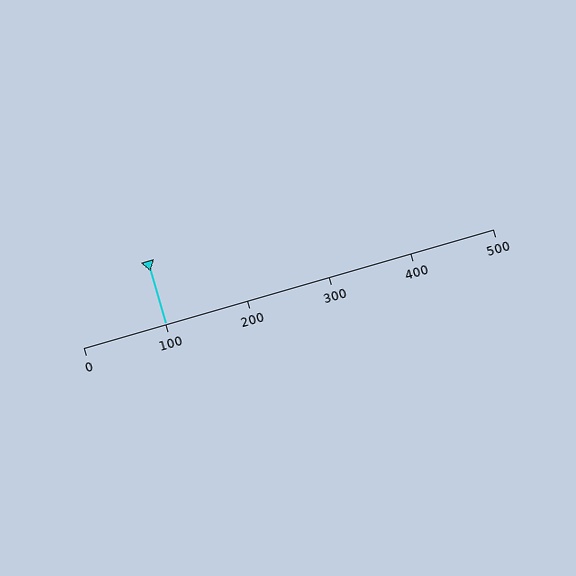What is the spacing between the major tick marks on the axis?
The major ticks are spaced 100 apart.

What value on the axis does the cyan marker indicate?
The marker indicates approximately 100.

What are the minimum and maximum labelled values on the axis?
The axis runs from 0 to 500.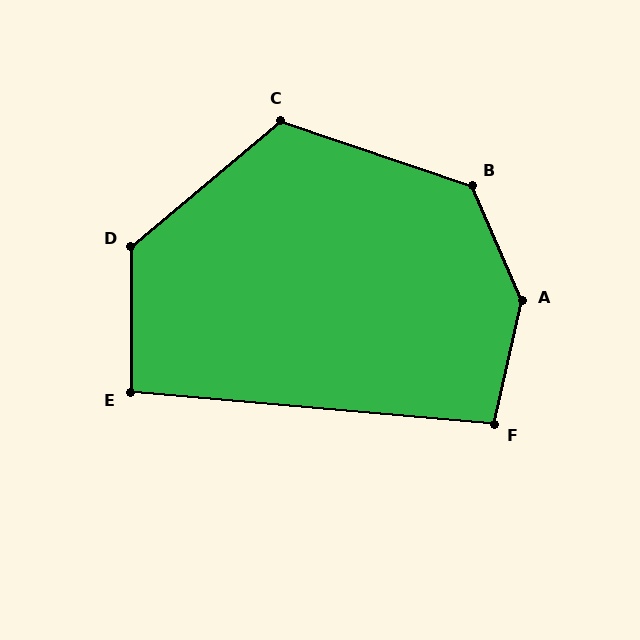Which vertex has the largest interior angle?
A, at approximately 144 degrees.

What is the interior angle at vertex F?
Approximately 98 degrees (obtuse).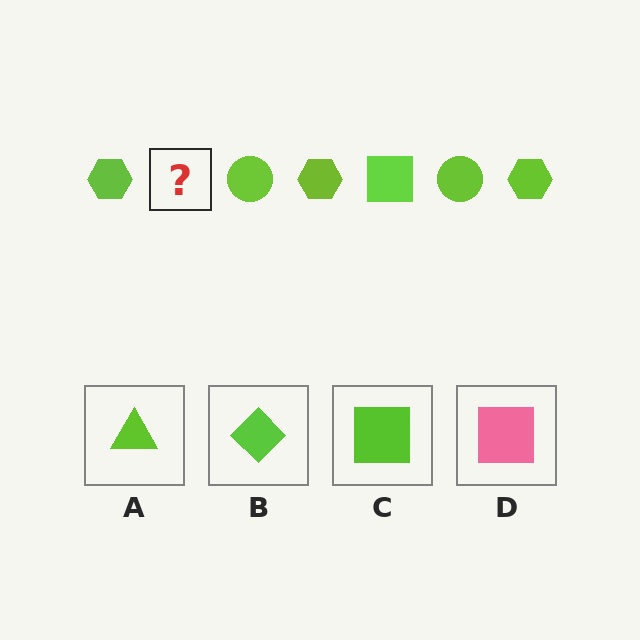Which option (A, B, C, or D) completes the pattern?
C.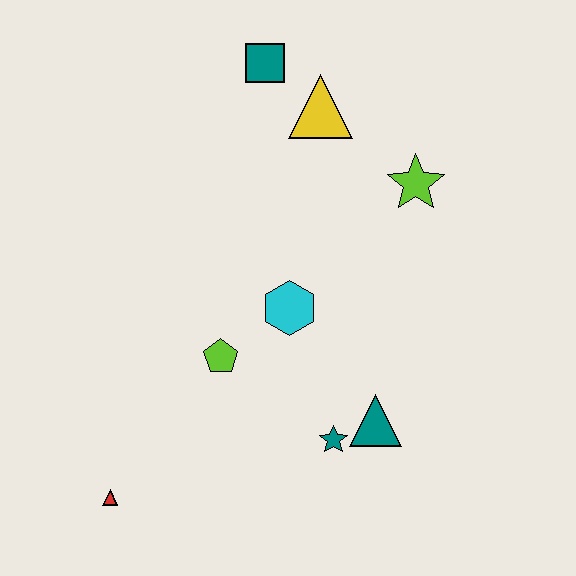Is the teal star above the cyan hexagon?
No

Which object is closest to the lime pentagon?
The cyan hexagon is closest to the lime pentagon.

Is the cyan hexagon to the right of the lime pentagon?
Yes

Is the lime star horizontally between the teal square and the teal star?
No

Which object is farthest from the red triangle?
The teal square is farthest from the red triangle.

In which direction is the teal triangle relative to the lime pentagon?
The teal triangle is to the right of the lime pentagon.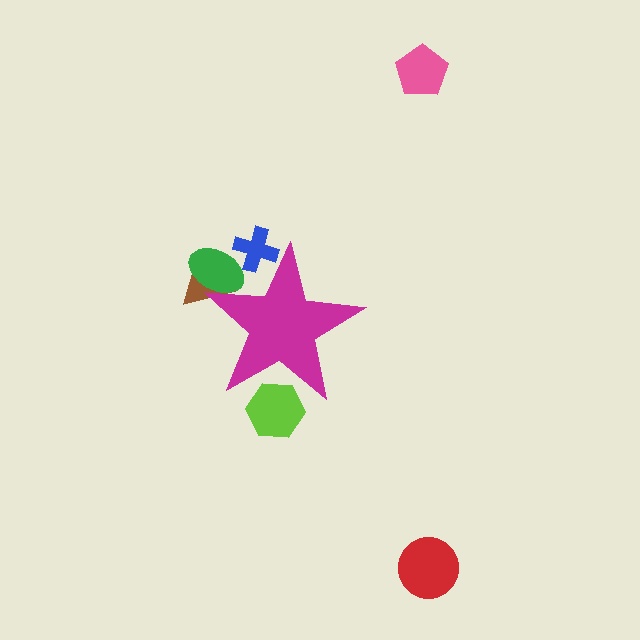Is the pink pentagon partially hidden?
No, the pink pentagon is fully visible.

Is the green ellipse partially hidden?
Yes, the green ellipse is partially hidden behind the magenta star.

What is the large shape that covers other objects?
A magenta star.